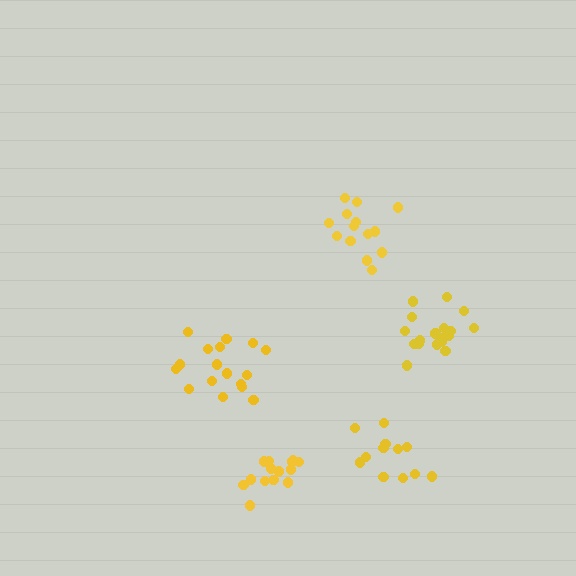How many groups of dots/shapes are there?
There are 5 groups.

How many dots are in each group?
Group 1: 14 dots, Group 2: 17 dots, Group 3: 12 dots, Group 4: 18 dots, Group 5: 14 dots (75 total).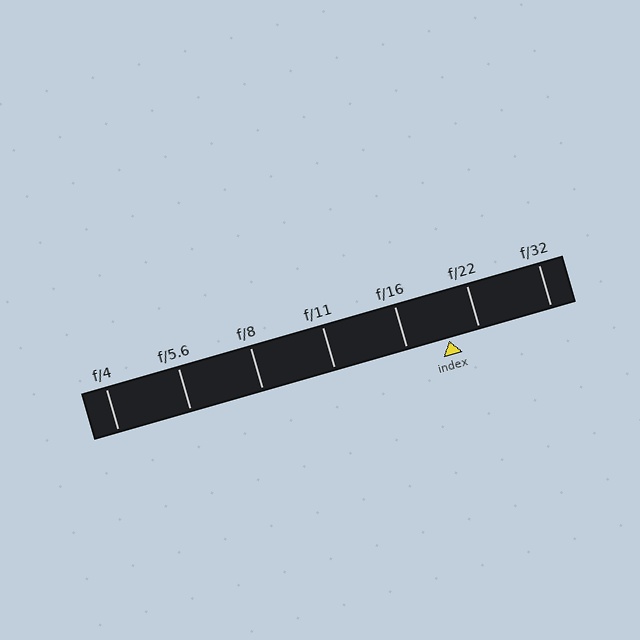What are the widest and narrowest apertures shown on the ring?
The widest aperture shown is f/4 and the narrowest is f/32.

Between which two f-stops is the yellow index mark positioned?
The index mark is between f/16 and f/22.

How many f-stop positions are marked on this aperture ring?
There are 7 f-stop positions marked.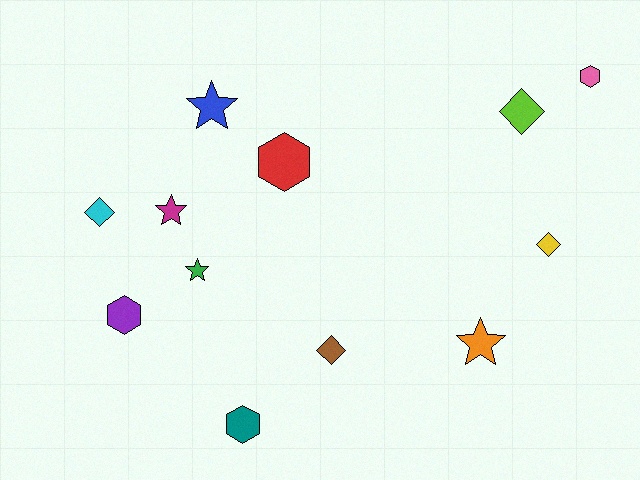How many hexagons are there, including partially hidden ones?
There are 4 hexagons.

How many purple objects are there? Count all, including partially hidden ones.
There is 1 purple object.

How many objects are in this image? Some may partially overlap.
There are 12 objects.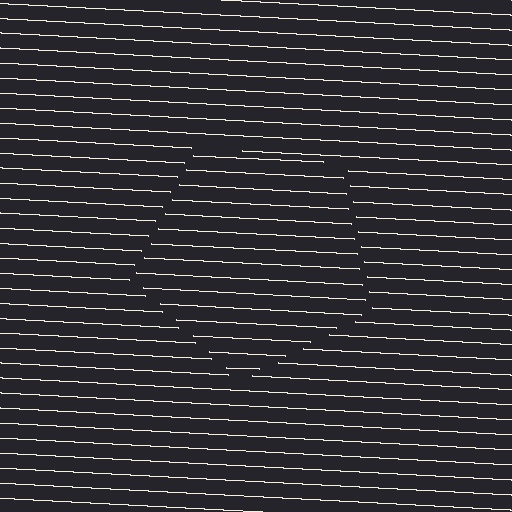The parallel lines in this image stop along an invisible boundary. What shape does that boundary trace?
An illusory pentagon. The interior of the shape contains the same grating, shifted by half a period — the contour is defined by the phase discontinuity where line-ends from the inner and outer gratings abut.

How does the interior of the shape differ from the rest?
The interior of the shape contains the same grating, shifted by half a period — the contour is defined by the phase discontinuity where line-ends from the inner and outer gratings abut.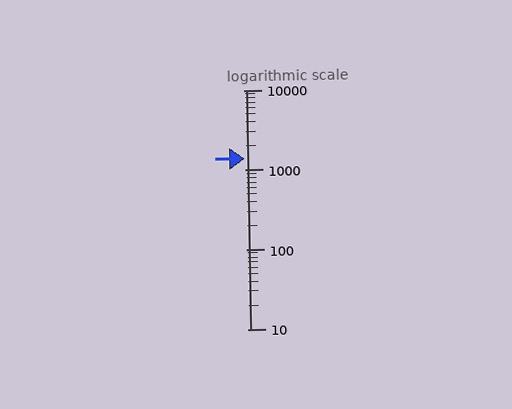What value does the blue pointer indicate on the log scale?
The pointer indicates approximately 1400.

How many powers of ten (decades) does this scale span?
The scale spans 3 decades, from 10 to 10000.